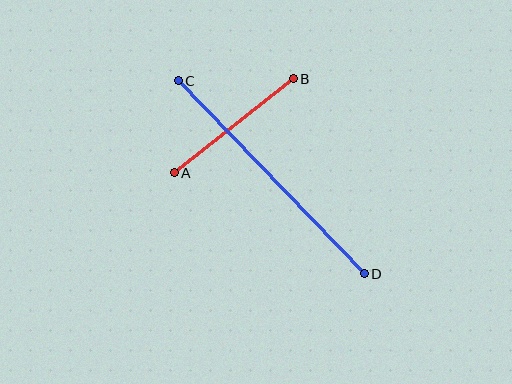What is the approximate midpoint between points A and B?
The midpoint is at approximately (234, 126) pixels.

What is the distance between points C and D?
The distance is approximately 268 pixels.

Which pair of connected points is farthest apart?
Points C and D are farthest apart.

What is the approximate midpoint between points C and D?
The midpoint is at approximately (271, 177) pixels.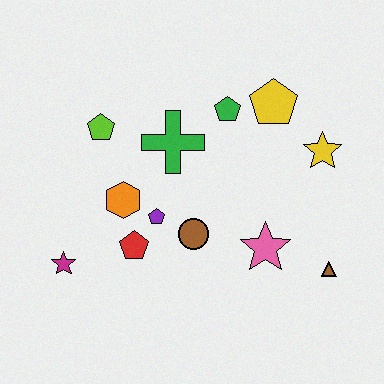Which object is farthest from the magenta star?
The yellow star is farthest from the magenta star.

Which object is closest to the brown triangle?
The pink star is closest to the brown triangle.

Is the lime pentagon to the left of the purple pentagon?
Yes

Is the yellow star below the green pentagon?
Yes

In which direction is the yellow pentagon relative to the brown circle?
The yellow pentagon is above the brown circle.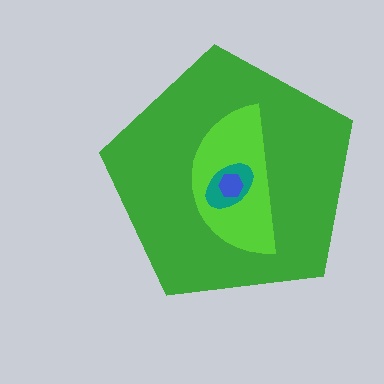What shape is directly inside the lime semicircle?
The teal ellipse.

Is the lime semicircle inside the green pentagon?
Yes.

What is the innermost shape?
The blue hexagon.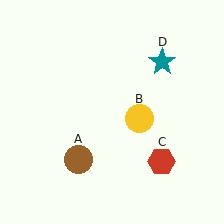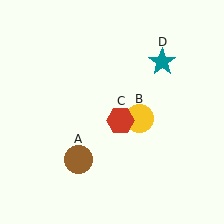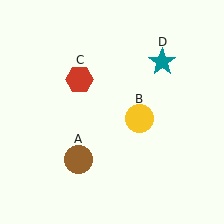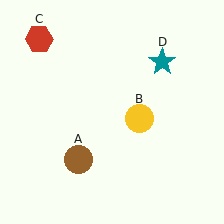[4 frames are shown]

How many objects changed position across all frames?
1 object changed position: red hexagon (object C).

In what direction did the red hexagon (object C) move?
The red hexagon (object C) moved up and to the left.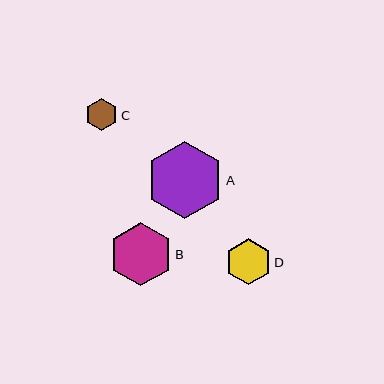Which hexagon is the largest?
Hexagon A is the largest with a size of approximately 77 pixels.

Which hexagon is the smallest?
Hexagon C is the smallest with a size of approximately 32 pixels.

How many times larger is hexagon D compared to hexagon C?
Hexagon D is approximately 1.4 times the size of hexagon C.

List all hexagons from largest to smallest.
From largest to smallest: A, B, D, C.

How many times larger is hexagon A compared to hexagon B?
Hexagon A is approximately 1.2 times the size of hexagon B.